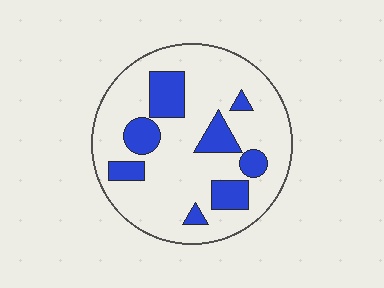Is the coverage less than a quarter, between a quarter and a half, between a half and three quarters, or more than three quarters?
Less than a quarter.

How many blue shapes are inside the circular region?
8.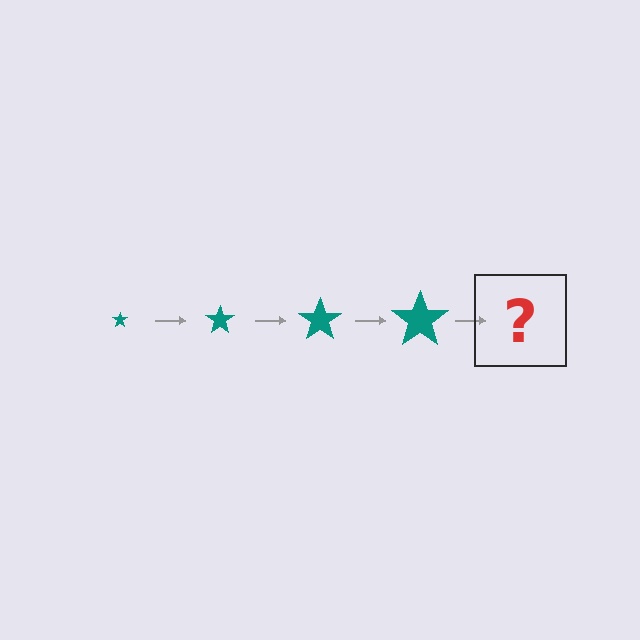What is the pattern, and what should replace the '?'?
The pattern is that the star gets progressively larger each step. The '?' should be a teal star, larger than the previous one.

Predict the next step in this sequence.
The next step is a teal star, larger than the previous one.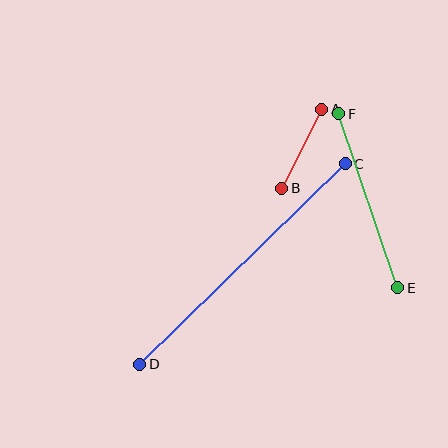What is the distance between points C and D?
The distance is approximately 287 pixels.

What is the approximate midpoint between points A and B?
The midpoint is at approximately (302, 149) pixels.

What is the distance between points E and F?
The distance is approximately 184 pixels.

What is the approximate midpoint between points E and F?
The midpoint is at approximately (368, 201) pixels.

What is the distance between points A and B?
The distance is approximately 89 pixels.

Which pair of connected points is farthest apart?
Points C and D are farthest apart.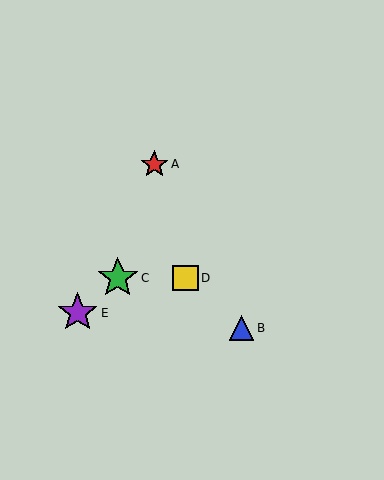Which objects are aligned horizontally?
Objects C, D are aligned horizontally.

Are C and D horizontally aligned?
Yes, both are at y≈278.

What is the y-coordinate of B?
Object B is at y≈328.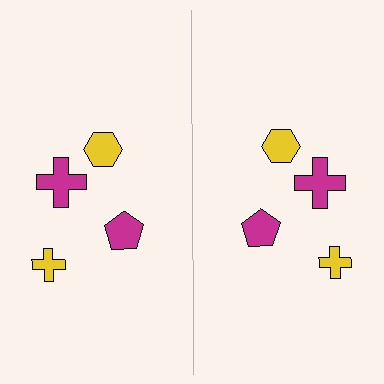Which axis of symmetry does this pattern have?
The pattern has a vertical axis of symmetry running through the center of the image.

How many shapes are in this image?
There are 8 shapes in this image.